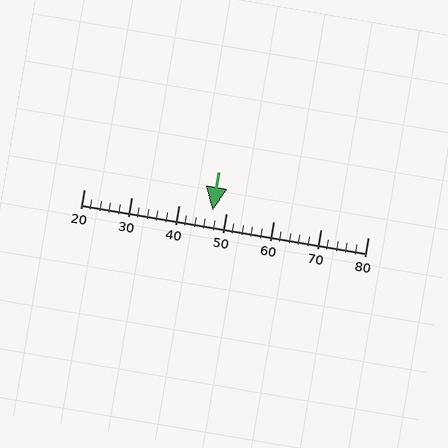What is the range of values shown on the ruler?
The ruler shows values from 20 to 80.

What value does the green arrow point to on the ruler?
The green arrow points to approximately 47.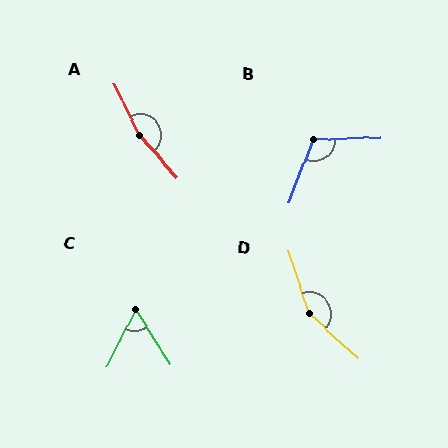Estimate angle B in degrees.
Approximately 113 degrees.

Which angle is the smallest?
C, at approximately 59 degrees.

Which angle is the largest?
A, at approximately 165 degrees.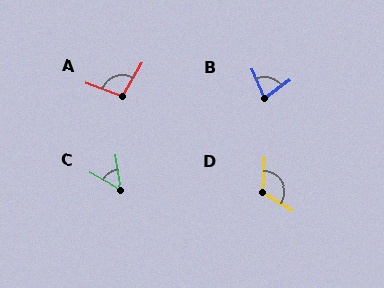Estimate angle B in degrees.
Approximately 77 degrees.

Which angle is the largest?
D, at approximately 121 degrees.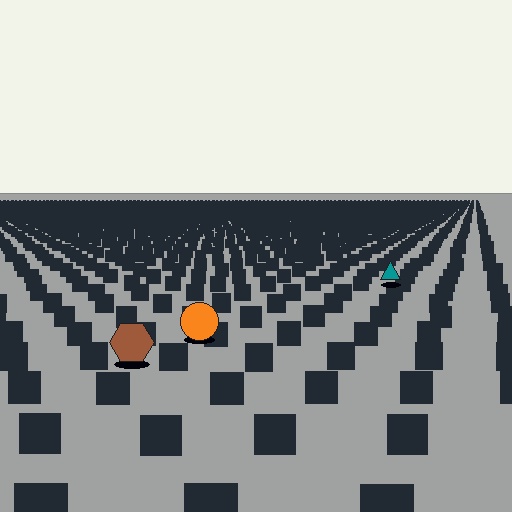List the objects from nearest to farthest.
From nearest to farthest: the brown hexagon, the orange circle, the teal triangle.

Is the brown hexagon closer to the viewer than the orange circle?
Yes. The brown hexagon is closer — you can tell from the texture gradient: the ground texture is coarser near it.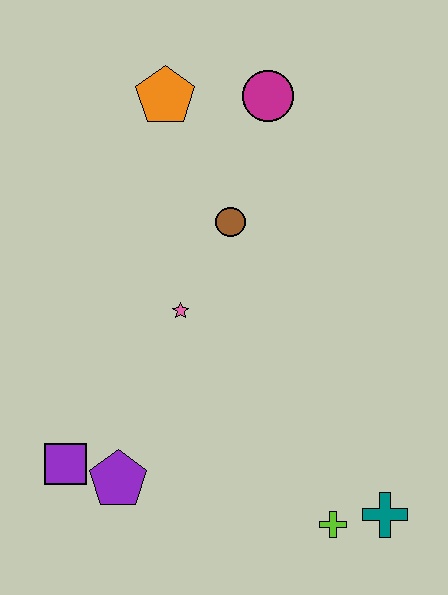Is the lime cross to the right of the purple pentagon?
Yes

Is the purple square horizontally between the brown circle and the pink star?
No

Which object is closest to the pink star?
The brown circle is closest to the pink star.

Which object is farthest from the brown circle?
The teal cross is farthest from the brown circle.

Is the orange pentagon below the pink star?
No